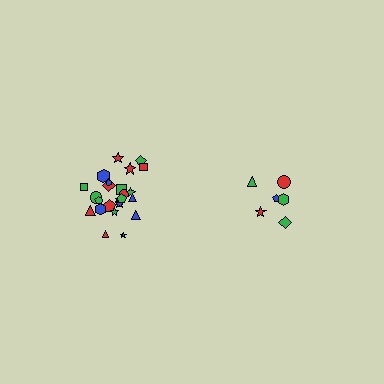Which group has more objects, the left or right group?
The left group.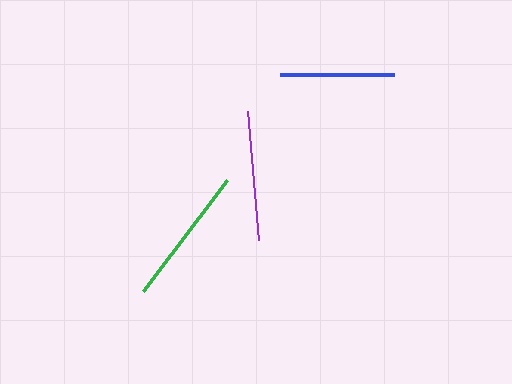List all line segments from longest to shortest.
From longest to shortest: green, purple, blue.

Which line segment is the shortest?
The blue line is the shortest at approximately 113 pixels.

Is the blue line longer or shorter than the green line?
The green line is longer than the blue line.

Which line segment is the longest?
The green line is the longest at approximately 139 pixels.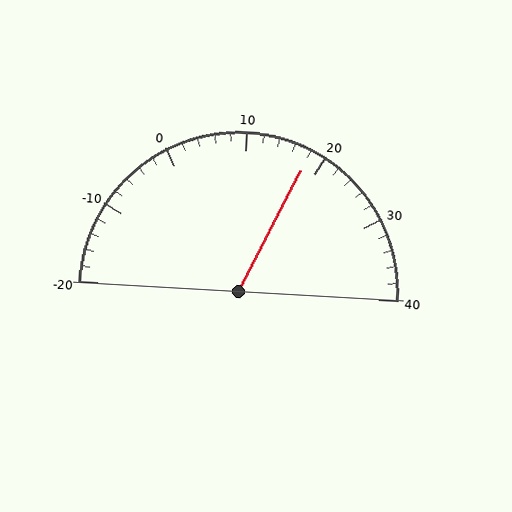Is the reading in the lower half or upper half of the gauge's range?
The reading is in the upper half of the range (-20 to 40).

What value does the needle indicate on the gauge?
The needle indicates approximately 18.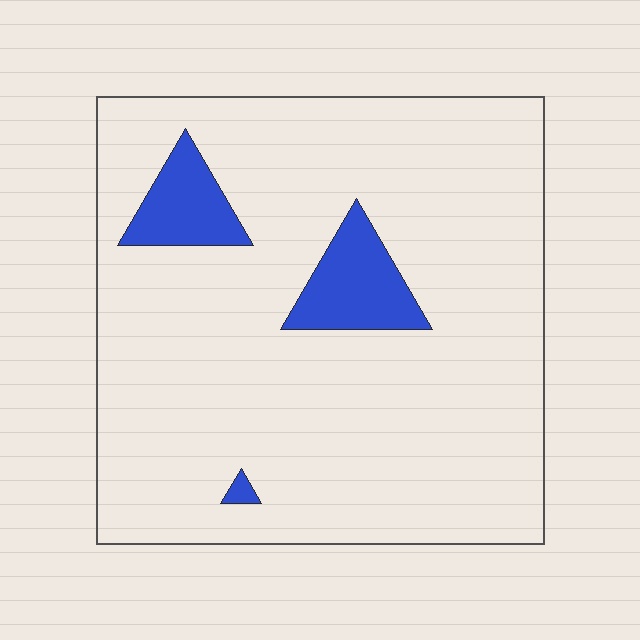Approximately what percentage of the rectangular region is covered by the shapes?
Approximately 10%.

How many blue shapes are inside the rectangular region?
3.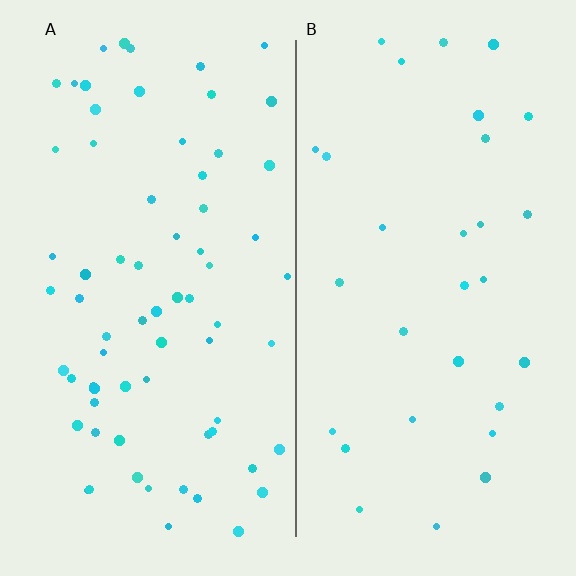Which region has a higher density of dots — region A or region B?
A (the left).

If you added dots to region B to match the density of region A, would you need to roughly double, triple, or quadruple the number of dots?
Approximately double.